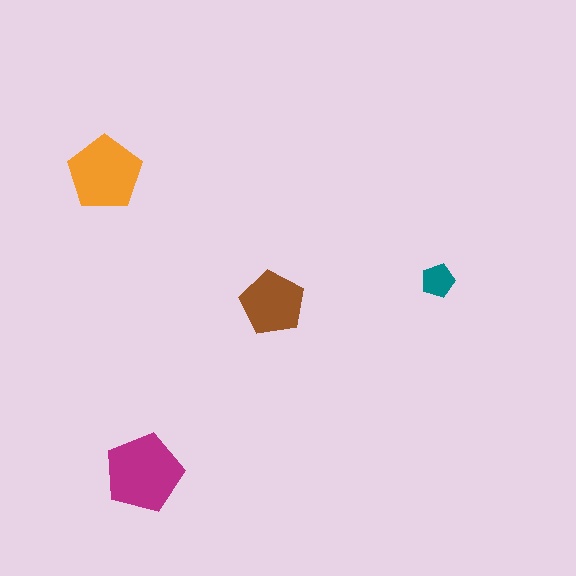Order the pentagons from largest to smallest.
the magenta one, the orange one, the brown one, the teal one.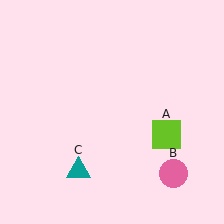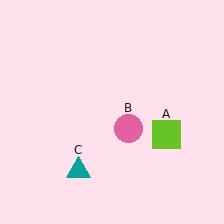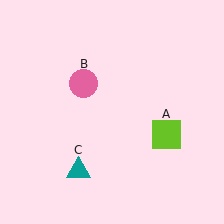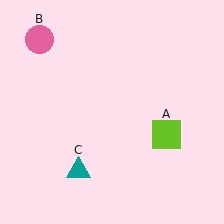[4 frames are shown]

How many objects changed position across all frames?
1 object changed position: pink circle (object B).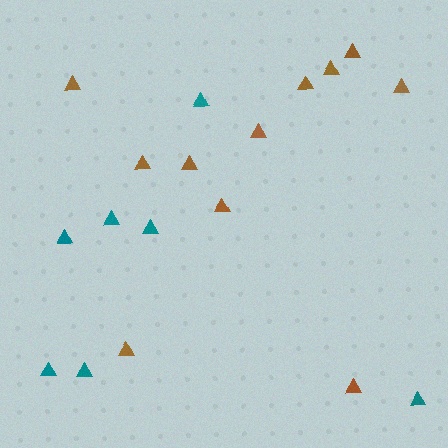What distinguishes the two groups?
There are 2 groups: one group of teal triangles (7) and one group of brown triangles (11).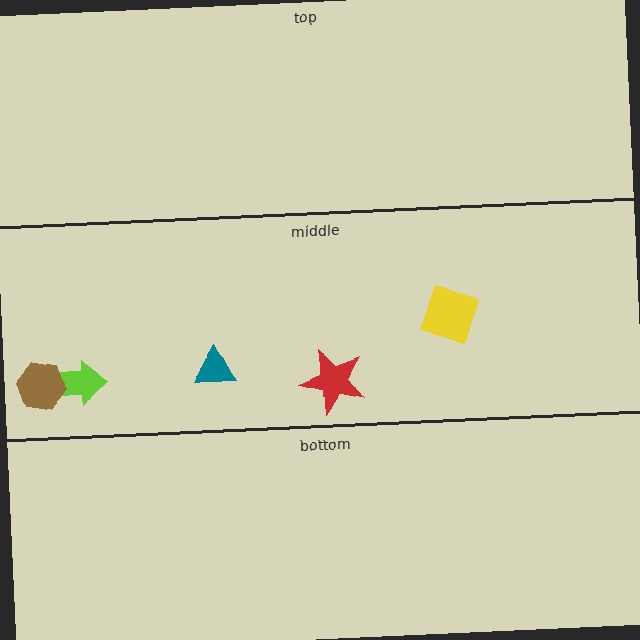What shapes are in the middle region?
The yellow square, the red star, the lime arrow, the brown hexagon, the teal triangle.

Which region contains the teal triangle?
The middle region.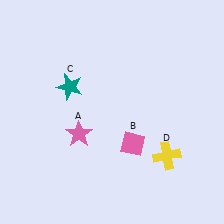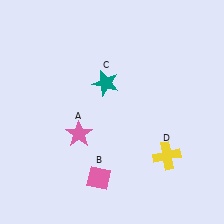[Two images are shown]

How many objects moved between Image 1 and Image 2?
2 objects moved between the two images.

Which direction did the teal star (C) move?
The teal star (C) moved right.